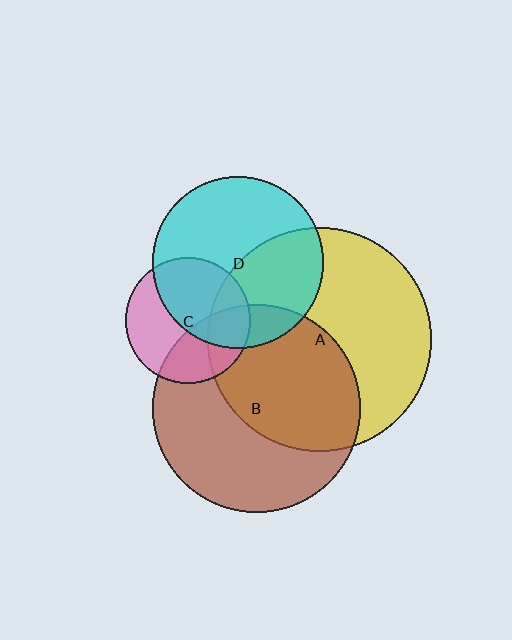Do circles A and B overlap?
Yes.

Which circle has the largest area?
Circle A (yellow).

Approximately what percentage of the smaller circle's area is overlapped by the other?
Approximately 50%.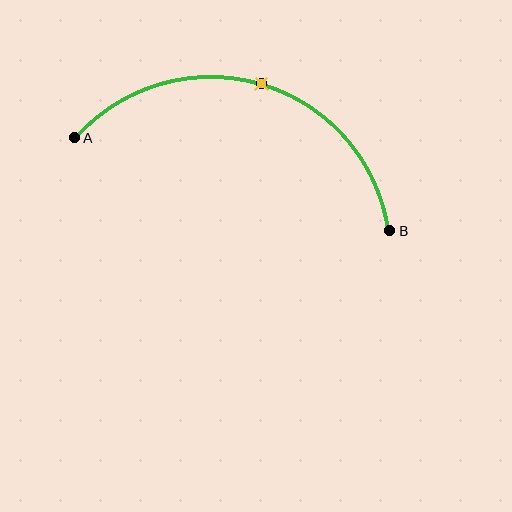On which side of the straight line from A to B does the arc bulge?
The arc bulges above the straight line connecting A and B.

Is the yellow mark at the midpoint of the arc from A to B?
Yes. The yellow mark lies on the arc at equal arc-length from both A and B — it is the arc midpoint.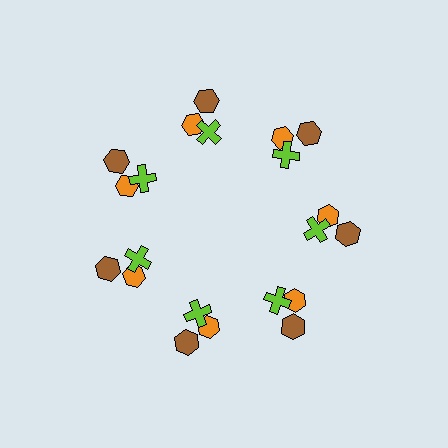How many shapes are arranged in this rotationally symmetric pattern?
There are 21 shapes, arranged in 7 groups of 3.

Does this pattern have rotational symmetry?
Yes, this pattern has 7-fold rotational symmetry. It looks the same after rotating 51 degrees around the center.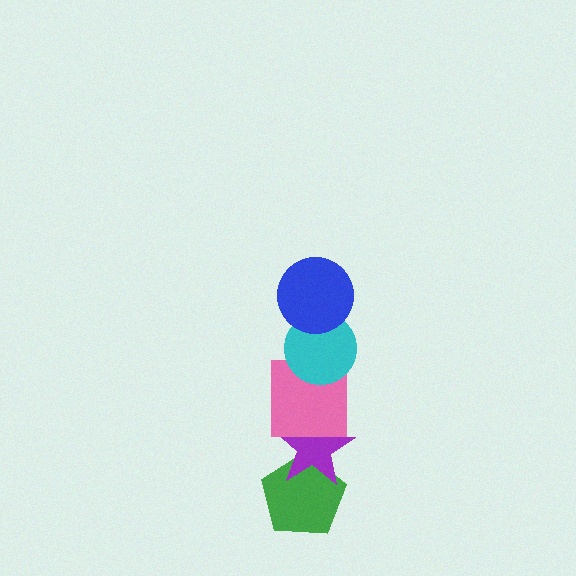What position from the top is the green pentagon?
The green pentagon is 5th from the top.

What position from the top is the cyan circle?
The cyan circle is 2nd from the top.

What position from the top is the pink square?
The pink square is 3rd from the top.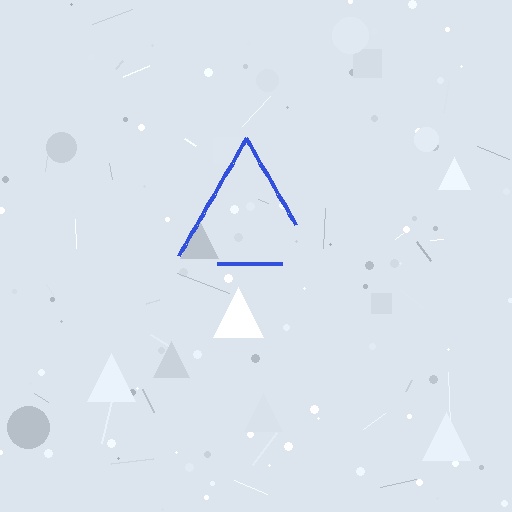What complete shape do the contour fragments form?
The contour fragments form a triangle.